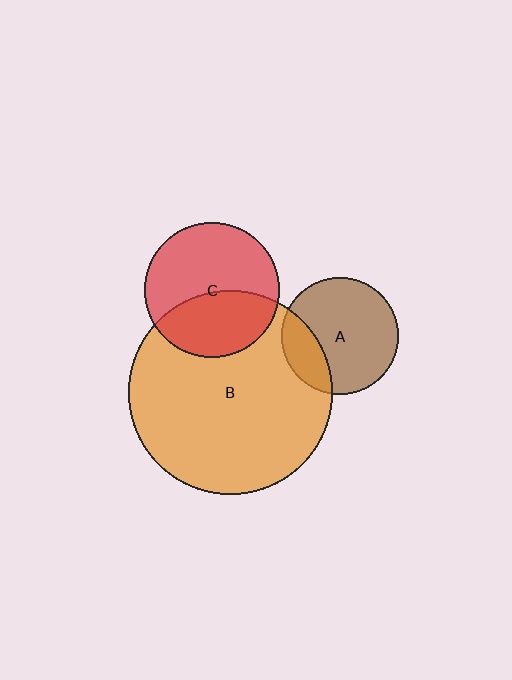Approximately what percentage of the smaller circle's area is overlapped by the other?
Approximately 25%.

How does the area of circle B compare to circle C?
Approximately 2.3 times.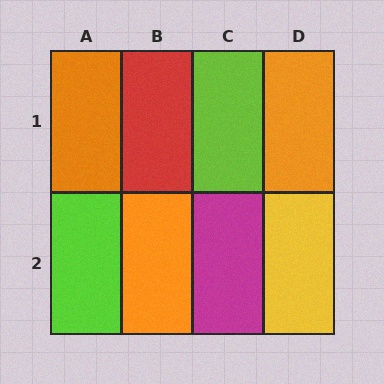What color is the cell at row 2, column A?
Lime.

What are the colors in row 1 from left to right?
Orange, red, lime, orange.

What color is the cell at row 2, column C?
Magenta.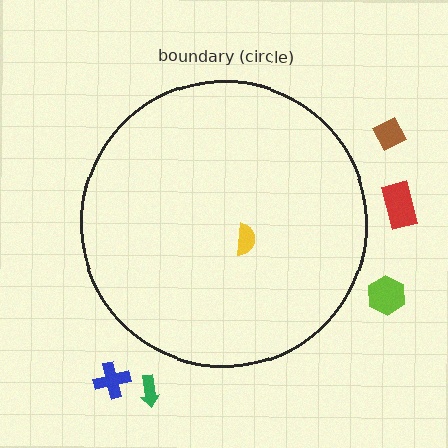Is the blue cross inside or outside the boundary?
Outside.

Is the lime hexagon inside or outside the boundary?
Outside.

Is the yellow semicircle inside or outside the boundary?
Inside.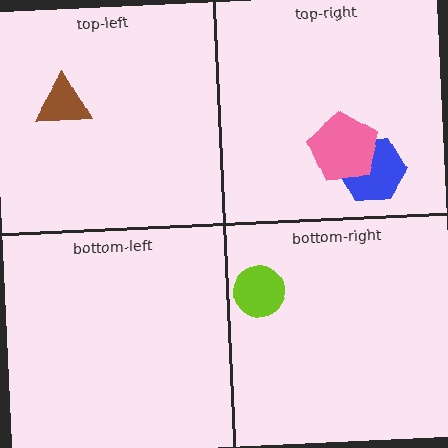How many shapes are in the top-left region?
1.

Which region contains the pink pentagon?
The top-right region.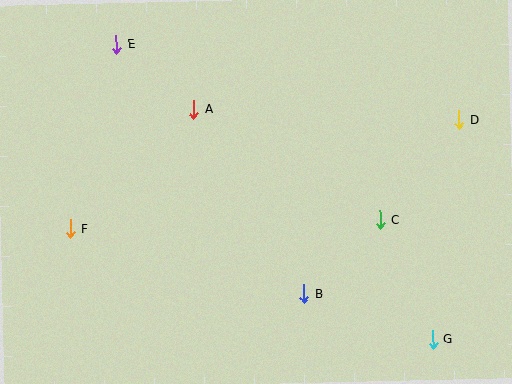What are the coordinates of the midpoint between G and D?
The midpoint between G and D is at (446, 230).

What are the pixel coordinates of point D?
Point D is at (459, 120).